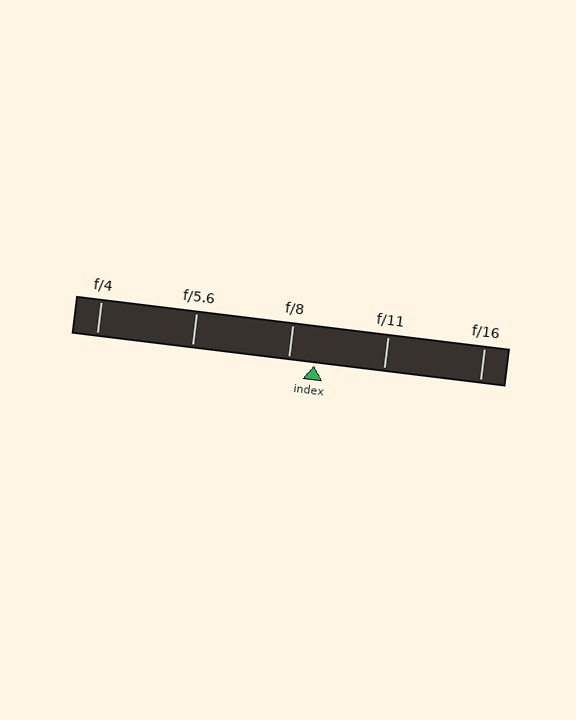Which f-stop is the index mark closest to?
The index mark is closest to f/8.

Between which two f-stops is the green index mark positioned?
The index mark is between f/8 and f/11.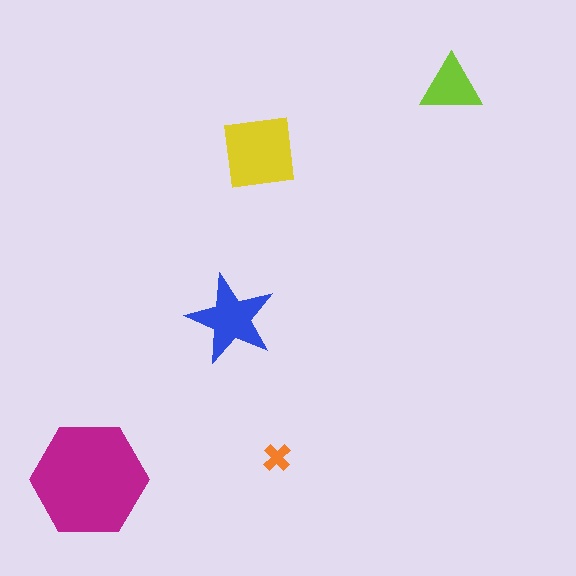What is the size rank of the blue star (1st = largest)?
3rd.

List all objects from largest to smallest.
The magenta hexagon, the yellow square, the blue star, the lime triangle, the orange cross.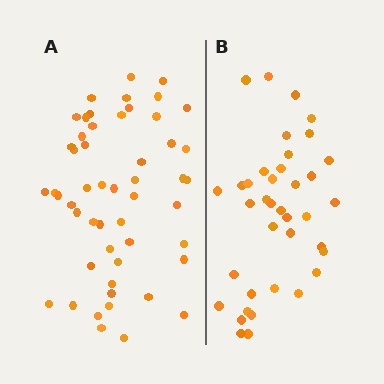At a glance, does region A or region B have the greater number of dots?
Region A (the left region) has more dots.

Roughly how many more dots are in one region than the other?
Region A has approximately 15 more dots than region B.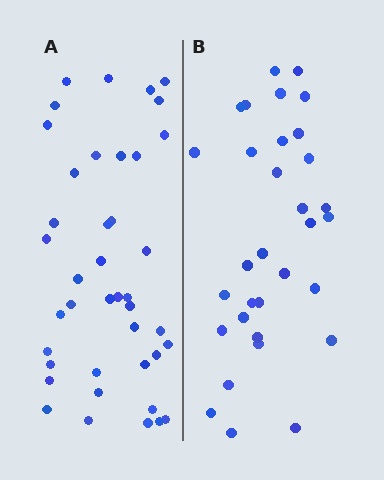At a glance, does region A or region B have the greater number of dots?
Region A (the left region) has more dots.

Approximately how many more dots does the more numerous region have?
Region A has roughly 8 or so more dots than region B.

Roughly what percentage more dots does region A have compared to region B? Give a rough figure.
About 30% more.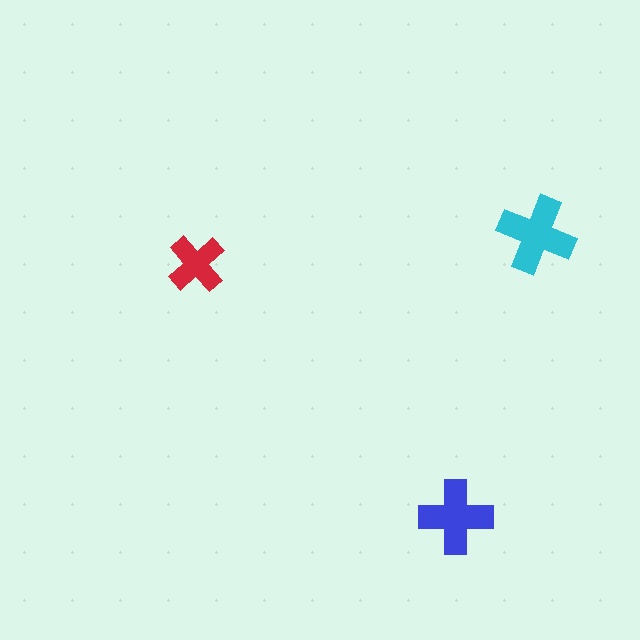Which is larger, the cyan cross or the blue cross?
The cyan one.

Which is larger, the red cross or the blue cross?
The blue one.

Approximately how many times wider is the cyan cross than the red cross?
About 1.5 times wider.